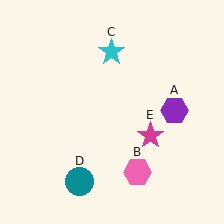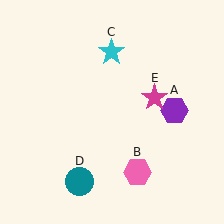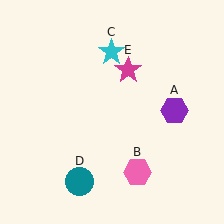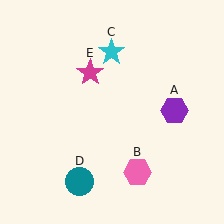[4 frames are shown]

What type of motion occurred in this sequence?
The magenta star (object E) rotated counterclockwise around the center of the scene.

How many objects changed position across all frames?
1 object changed position: magenta star (object E).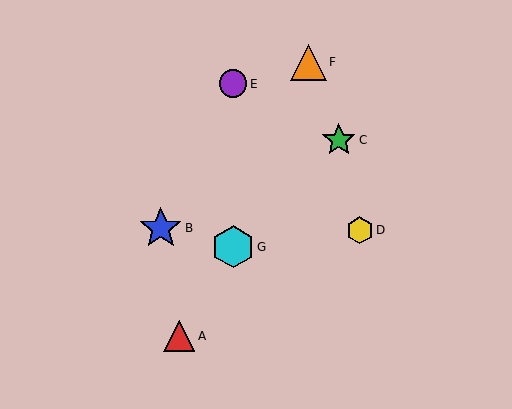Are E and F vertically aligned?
No, E is at x≈233 and F is at x≈308.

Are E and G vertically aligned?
Yes, both are at x≈233.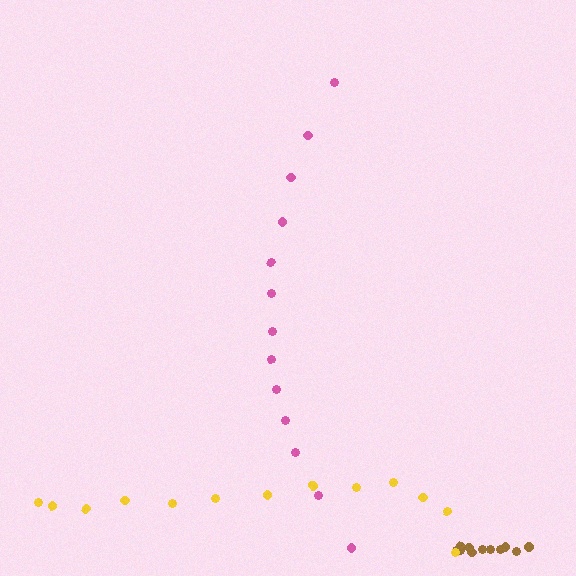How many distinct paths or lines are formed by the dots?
There are 3 distinct paths.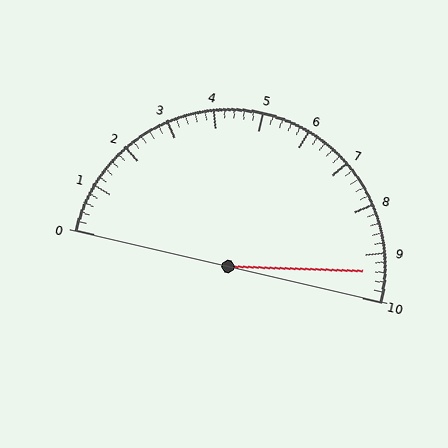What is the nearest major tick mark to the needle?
The nearest major tick mark is 9.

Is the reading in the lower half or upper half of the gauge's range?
The reading is in the upper half of the range (0 to 10).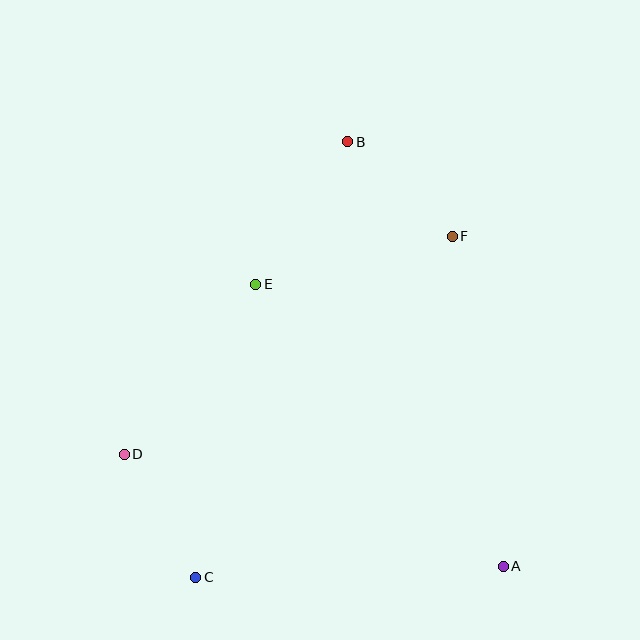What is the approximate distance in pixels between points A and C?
The distance between A and C is approximately 307 pixels.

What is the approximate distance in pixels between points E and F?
The distance between E and F is approximately 203 pixels.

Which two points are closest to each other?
Points B and F are closest to each other.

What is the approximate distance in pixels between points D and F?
The distance between D and F is approximately 394 pixels.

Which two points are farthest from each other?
Points B and C are farthest from each other.